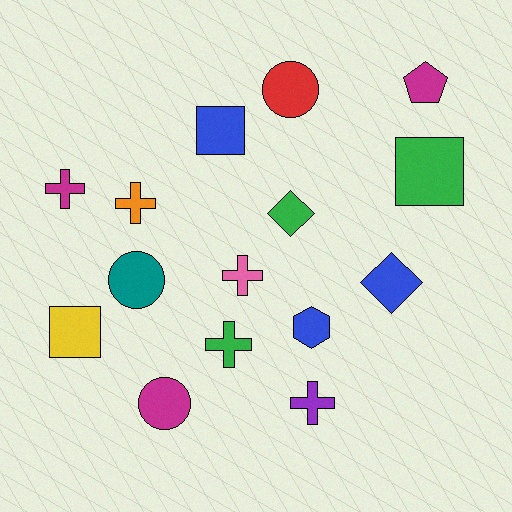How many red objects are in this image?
There is 1 red object.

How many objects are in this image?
There are 15 objects.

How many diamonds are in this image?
There are 2 diamonds.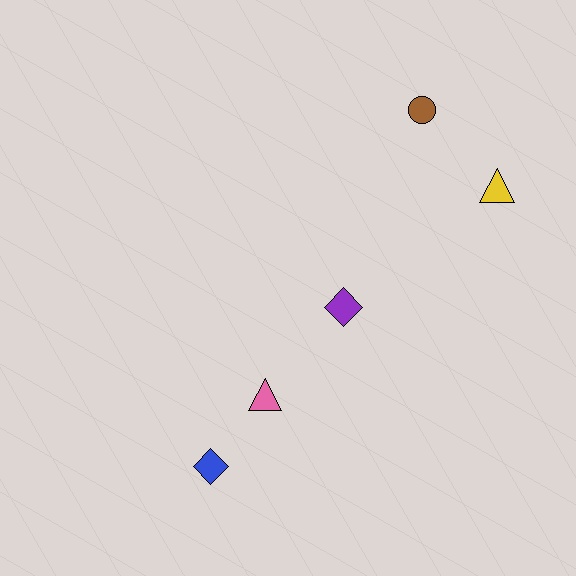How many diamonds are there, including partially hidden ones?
There are 2 diamonds.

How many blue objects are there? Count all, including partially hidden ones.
There is 1 blue object.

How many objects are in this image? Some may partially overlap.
There are 5 objects.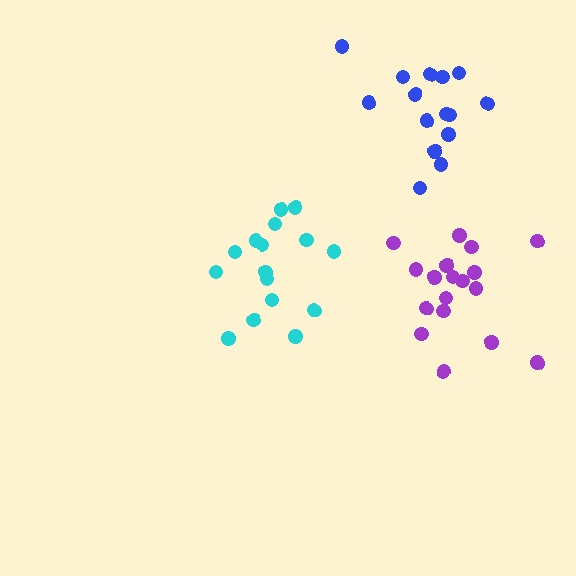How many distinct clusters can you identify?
There are 3 distinct clusters.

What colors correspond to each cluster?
The clusters are colored: purple, cyan, blue.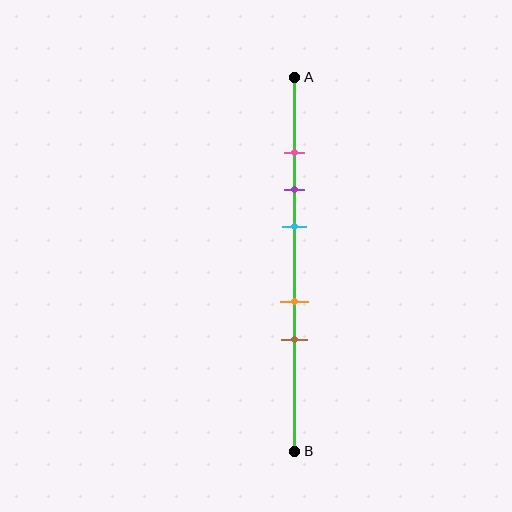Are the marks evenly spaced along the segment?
No, the marks are not evenly spaced.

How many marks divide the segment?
There are 5 marks dividing the segment.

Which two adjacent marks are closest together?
The pink and purple marks are the closest adjacent pair.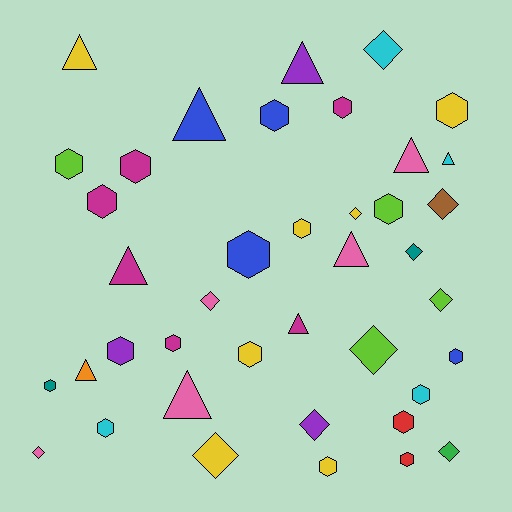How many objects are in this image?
There are 40 objects.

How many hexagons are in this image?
There are 19 hexagons.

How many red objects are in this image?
There are 2 red objects.